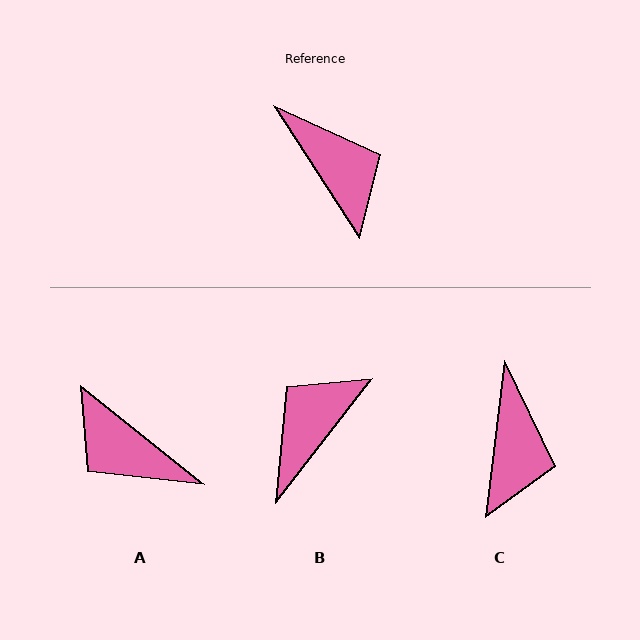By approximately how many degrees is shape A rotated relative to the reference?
Approximately 162 degrees clockwise.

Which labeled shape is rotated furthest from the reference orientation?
A, about 162 degrees away.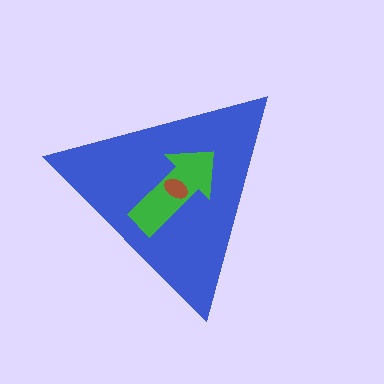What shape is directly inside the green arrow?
The brown ellipse.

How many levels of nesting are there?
3.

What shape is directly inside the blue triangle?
The green arrow.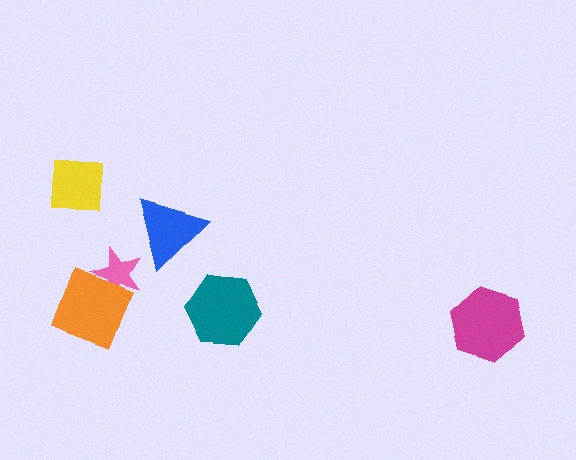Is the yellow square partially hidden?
No, no other shape covers it.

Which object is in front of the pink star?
The orange diamond is in front of the pink star.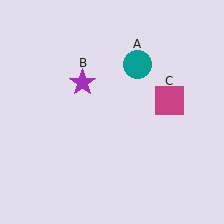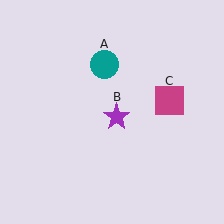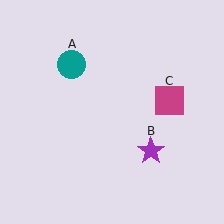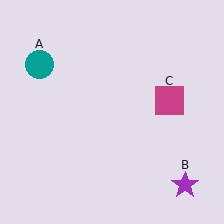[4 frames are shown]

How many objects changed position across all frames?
2 objects changed position: teal circle (object A), purple star (object B).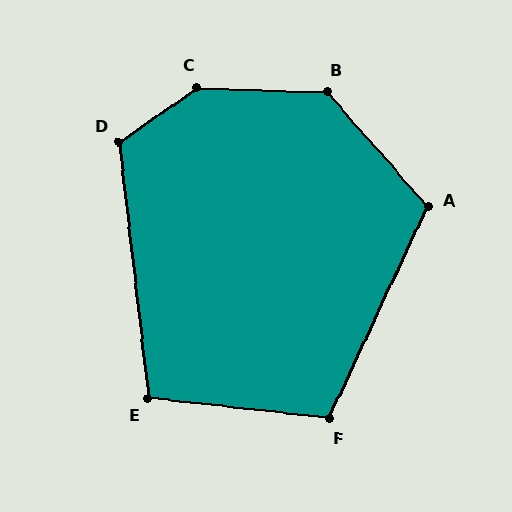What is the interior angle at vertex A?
Approximately 114 degrees (obtuse).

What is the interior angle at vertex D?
Approximately 118 degrees (obtuse).